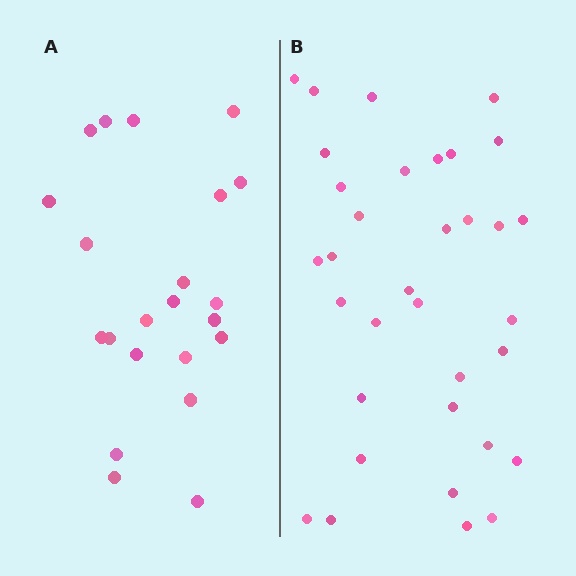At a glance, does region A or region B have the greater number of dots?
Region B (the right region) has more dots.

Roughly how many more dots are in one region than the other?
Region B has roughly 12 or so more dots than region A.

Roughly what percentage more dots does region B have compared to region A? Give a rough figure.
About 55% more.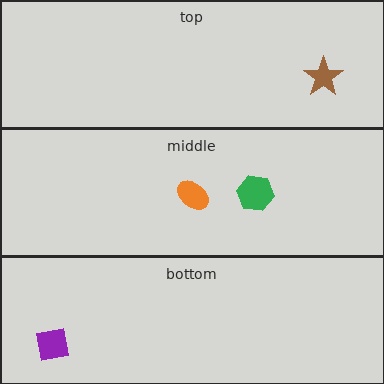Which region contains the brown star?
The top region.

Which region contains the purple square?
The bottom region.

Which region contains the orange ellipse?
The middle region.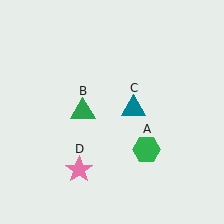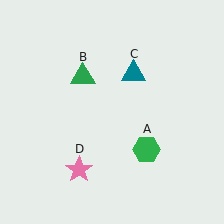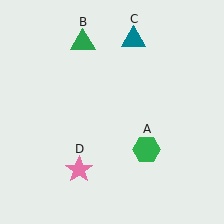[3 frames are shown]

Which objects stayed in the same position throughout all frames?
Green hexagon (object A) and pink star (object D) remained stationary.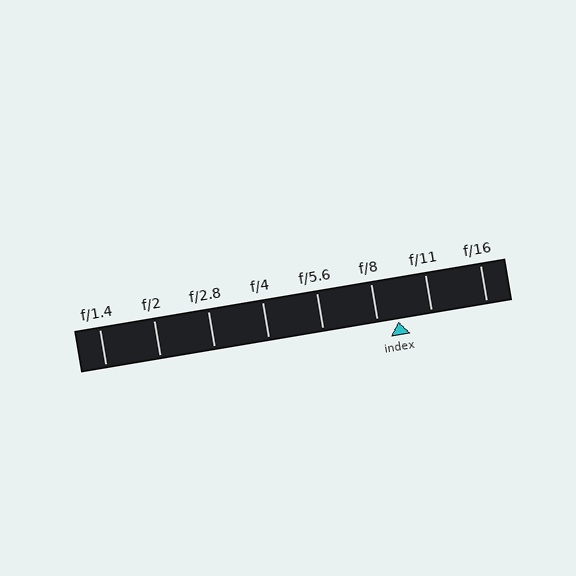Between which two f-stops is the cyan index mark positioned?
The index mark is between f/8 and f/11.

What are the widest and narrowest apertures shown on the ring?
The widest aperture shown is f/1.4 and the narrowest is f/16.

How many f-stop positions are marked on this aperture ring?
There are 8 f-stop positions marked.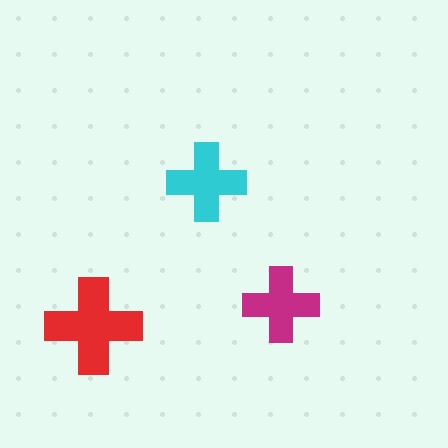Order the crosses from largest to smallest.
the red one, the cyan one, the magenta one.